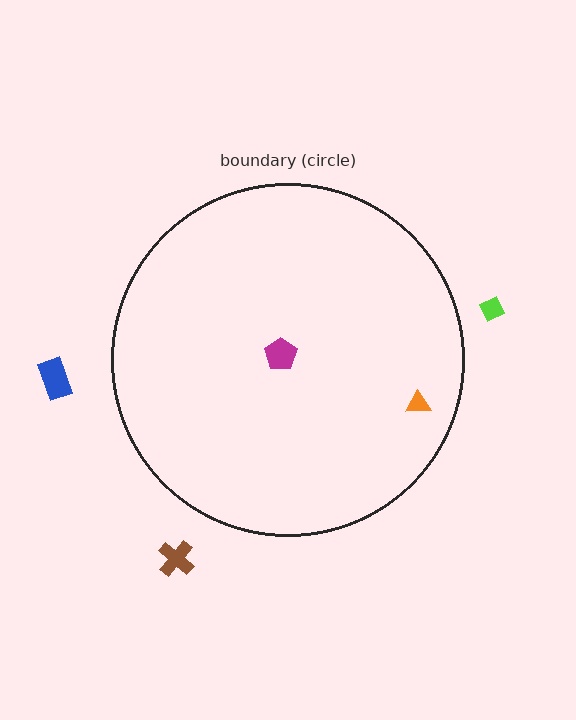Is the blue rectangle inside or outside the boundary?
Outside.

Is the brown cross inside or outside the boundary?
Outside.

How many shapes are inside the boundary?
2 inside, 3 outside.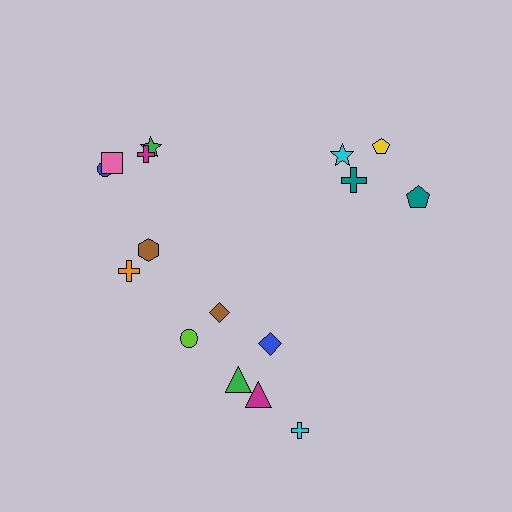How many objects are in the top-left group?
There are 6 objects.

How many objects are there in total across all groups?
There are 16 objects.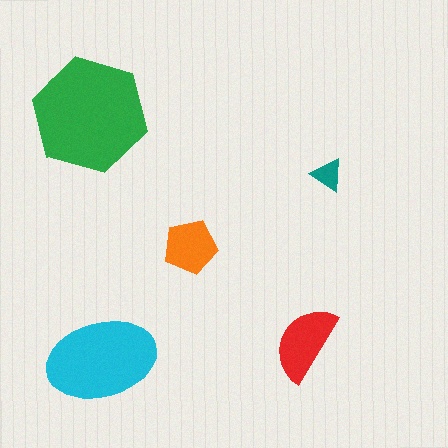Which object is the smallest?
The teal triangle.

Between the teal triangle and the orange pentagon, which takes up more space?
The orange pentagon.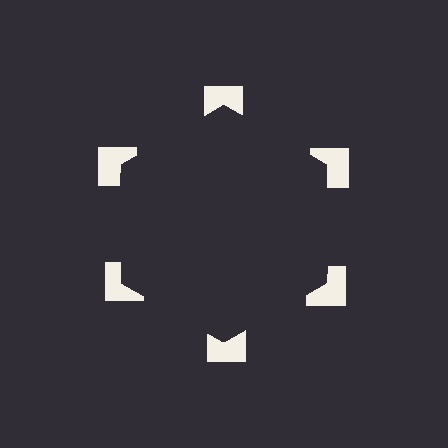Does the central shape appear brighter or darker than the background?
It typically appears slightly darker than the background, even though no actual brightness change is drawn.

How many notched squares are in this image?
There are 6 — one at each vertex of the illusory hexagon.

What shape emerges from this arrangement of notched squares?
An illusory hexagon — its edges are inferred from the aligned wedge cuts in the notched squares, not physically drawn.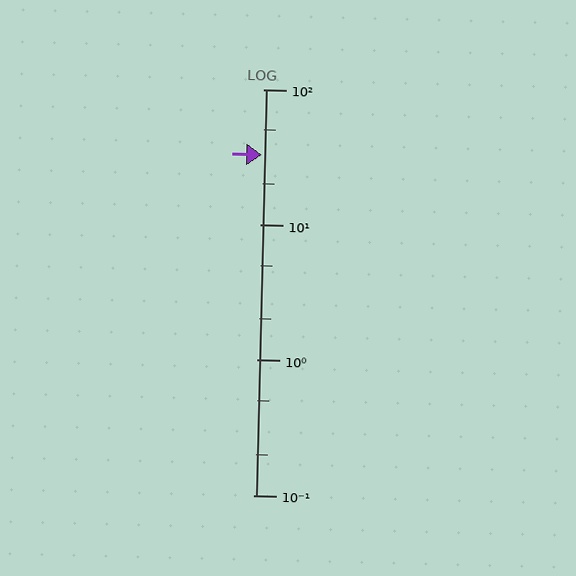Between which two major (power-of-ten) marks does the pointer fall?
The pointer is between 10 and 100.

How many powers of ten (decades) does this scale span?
The scale spans 3 decades, from 0.1 to 100.